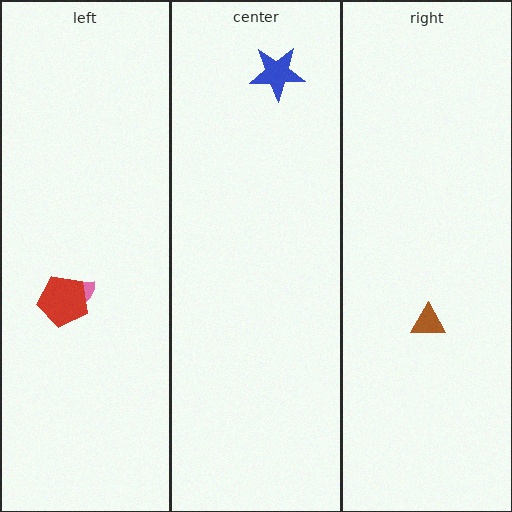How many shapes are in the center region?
1.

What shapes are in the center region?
The blue star.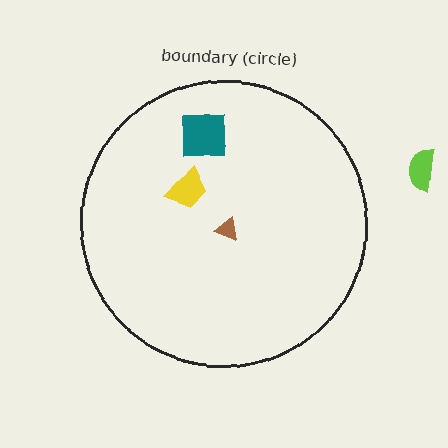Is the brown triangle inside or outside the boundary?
Inside.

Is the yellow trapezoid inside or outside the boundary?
Inside.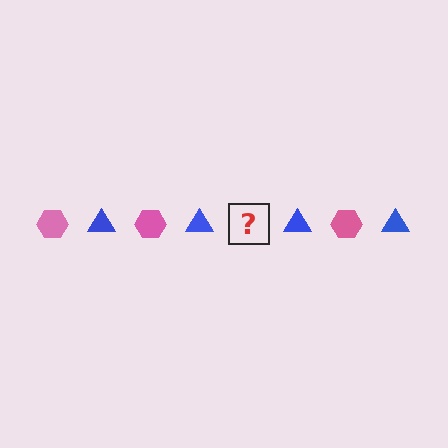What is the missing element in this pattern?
The missing element is a pink hexagon.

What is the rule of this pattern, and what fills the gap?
The rule is that the pattern alternates between pink hexagon and blue triangle. The gap should be filled with a pink hexagon.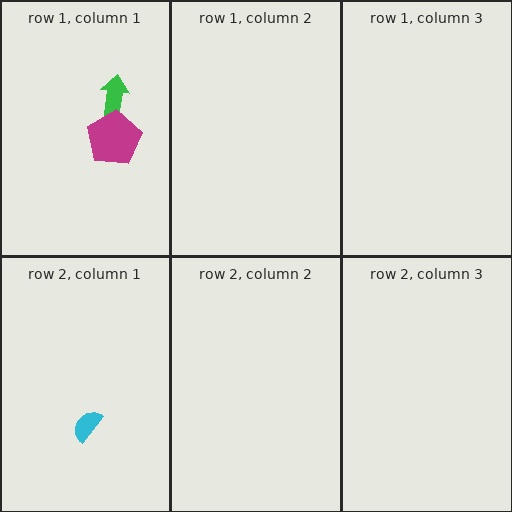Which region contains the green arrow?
The row 1, column 1 region.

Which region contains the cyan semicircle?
The row 2, column 1 region.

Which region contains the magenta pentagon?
The row 1, column 1 region.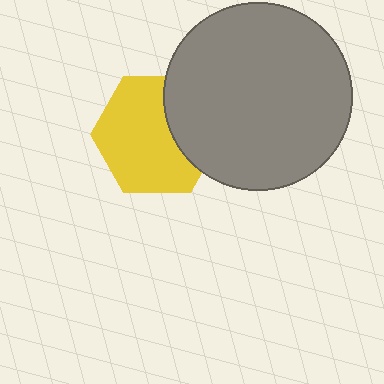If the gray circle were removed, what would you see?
You would see the complete yellow hexagon.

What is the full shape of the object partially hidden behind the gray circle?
The partially hidden object is a yellow hexagon.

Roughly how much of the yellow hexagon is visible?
Most of it is visible (roughly 69%).